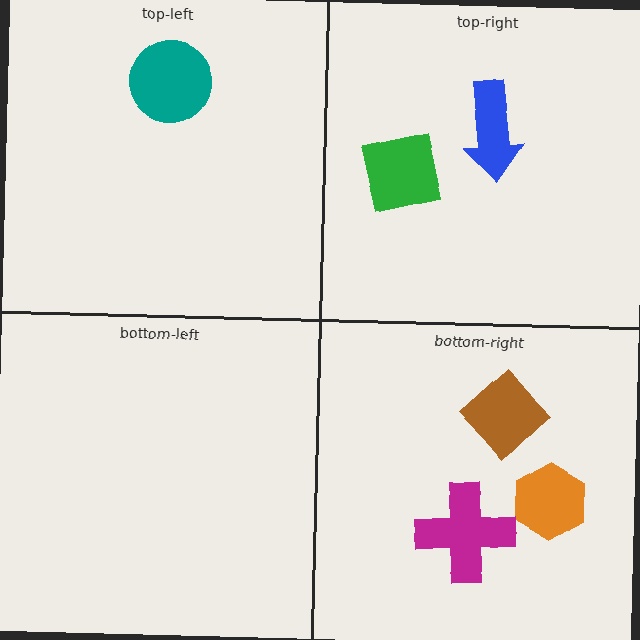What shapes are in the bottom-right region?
The orange hexagon, the magenta cross, the brown diamond.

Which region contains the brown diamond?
The bottom-right region.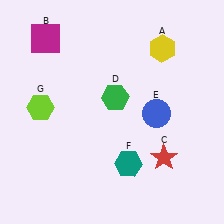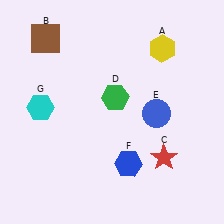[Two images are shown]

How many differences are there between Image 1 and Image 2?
There are 3 differences between the two images.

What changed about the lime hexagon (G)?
In Image 1, G is lime. In Image 2, it changed to cyan.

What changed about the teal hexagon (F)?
In Image 1, F is teal. In Image 2, it changed to blue.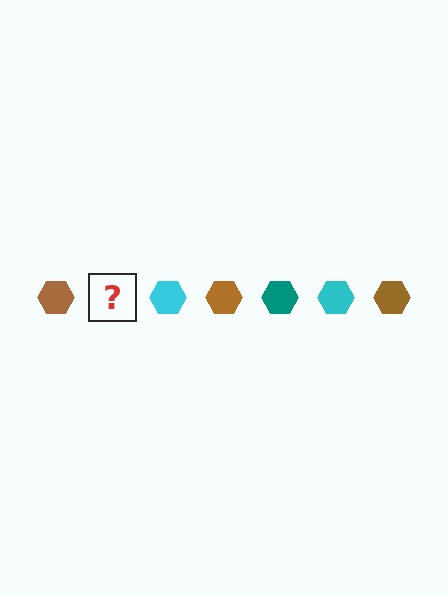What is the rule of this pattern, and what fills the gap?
The rule is that the pattern cycles through brown, teal, cyan hexagons. The gap should be filled with a teal hexagon.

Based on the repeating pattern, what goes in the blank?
The blank should be a teal hexagon.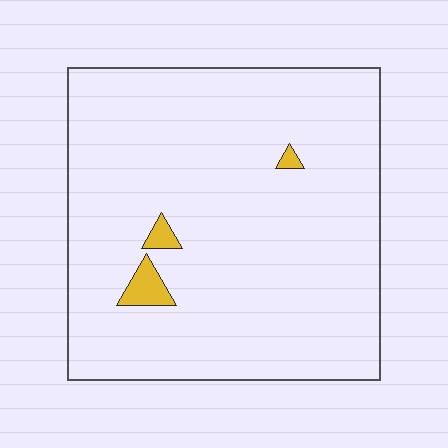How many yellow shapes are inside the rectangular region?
3.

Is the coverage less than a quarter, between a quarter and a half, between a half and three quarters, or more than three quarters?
Less than a quarter.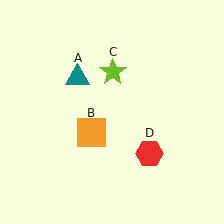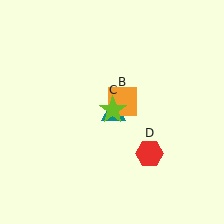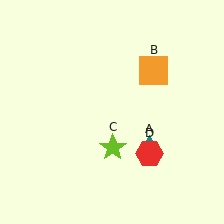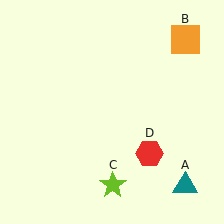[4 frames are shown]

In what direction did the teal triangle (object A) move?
The teal triangle (object A) moved down and to the right.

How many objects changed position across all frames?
3 objects changed position: teal triangle (object A), orange square (object B), lime star (object C).